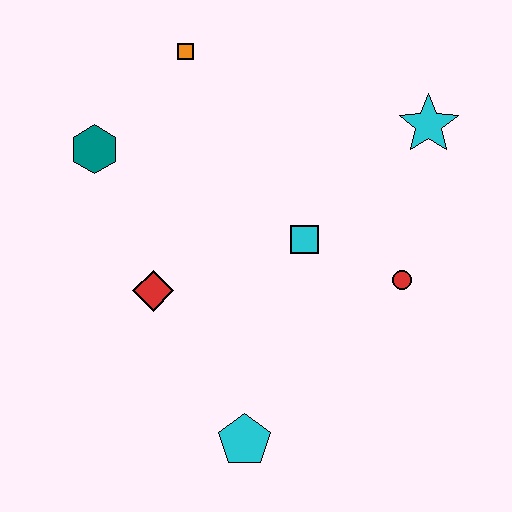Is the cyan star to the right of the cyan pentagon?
Yes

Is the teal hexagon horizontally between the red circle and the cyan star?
No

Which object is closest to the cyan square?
The red circle is closest to the cyan square.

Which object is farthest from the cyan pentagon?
The orange square is farthest from the cyan pentagon.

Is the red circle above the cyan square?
No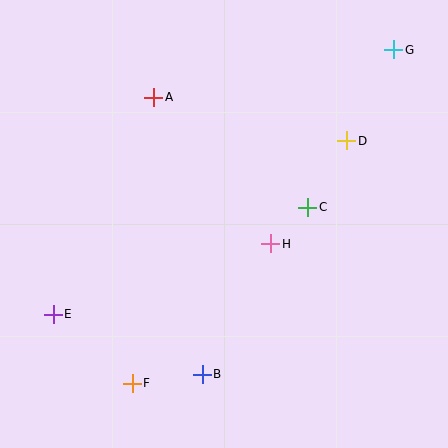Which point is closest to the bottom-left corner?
Point E is closest to the bottom-left corner.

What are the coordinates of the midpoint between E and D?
The midpoint between E and D is at (200, 227).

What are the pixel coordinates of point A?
Point A is at (154, 97).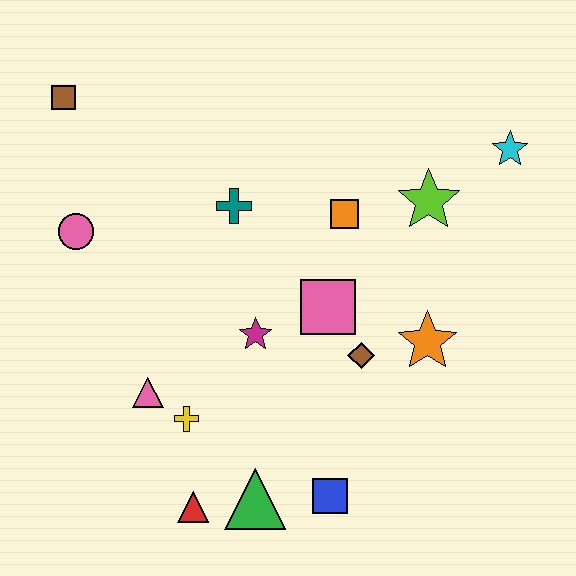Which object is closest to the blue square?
The green triangle is closest to the blue square.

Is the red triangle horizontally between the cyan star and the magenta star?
No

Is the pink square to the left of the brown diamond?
Yes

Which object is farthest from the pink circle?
The cyan star is farthest from the pink circle.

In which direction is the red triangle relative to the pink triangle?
The red triangle is below the pink triangle.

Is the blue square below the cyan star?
Yes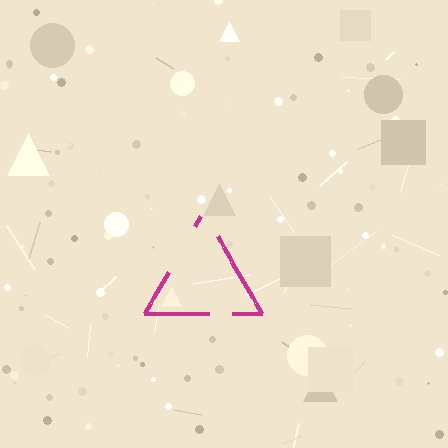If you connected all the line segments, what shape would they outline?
They would outline a triangle.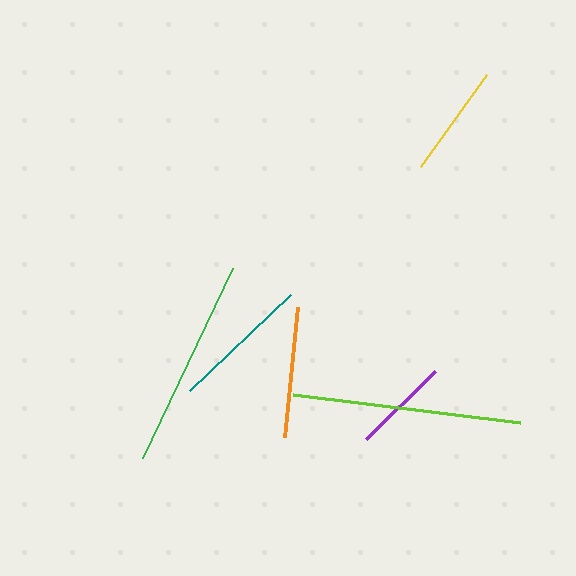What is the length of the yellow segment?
The yellow segment is approximately 113 pixels long.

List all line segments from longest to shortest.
From longest to shortest: lime, green, teal, orange, yellow, purple.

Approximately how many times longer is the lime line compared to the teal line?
The lime line is approximately 1.6 times the length of the teal line.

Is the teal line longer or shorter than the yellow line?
The teal line is longer than the yellow line.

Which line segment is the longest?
The lime line is the longest at approximately 229 pixels.